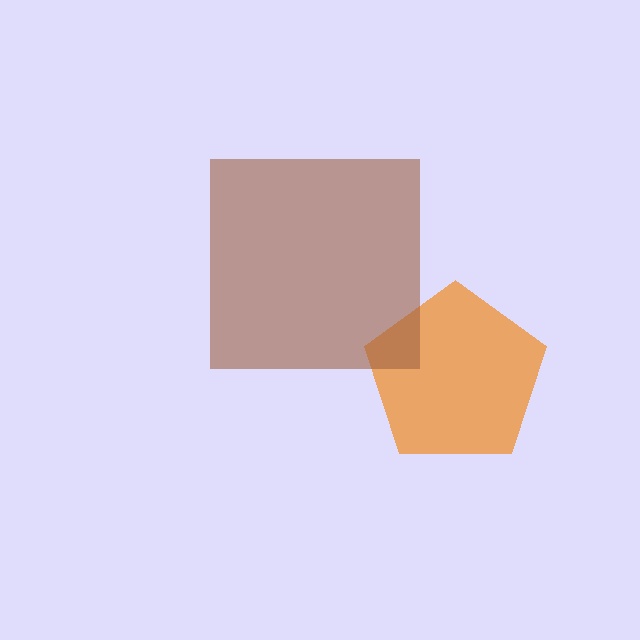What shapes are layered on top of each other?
The layered shapes are: an orange pentagon, a brown square.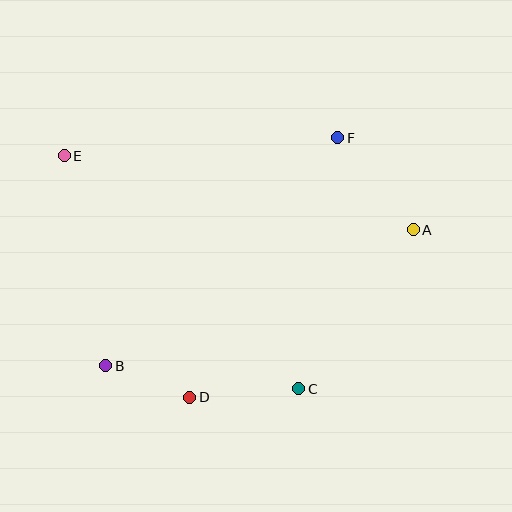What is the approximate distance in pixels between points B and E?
The distance between B and E is approximately 214 pixels.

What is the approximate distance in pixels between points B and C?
The distance between B and C is approximately 195 pixels.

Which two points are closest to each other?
Points B and D are closest to each other.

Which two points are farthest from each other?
Points A and E are farthest from each other.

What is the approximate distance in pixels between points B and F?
The distance between B and F is approximately 325 pixels.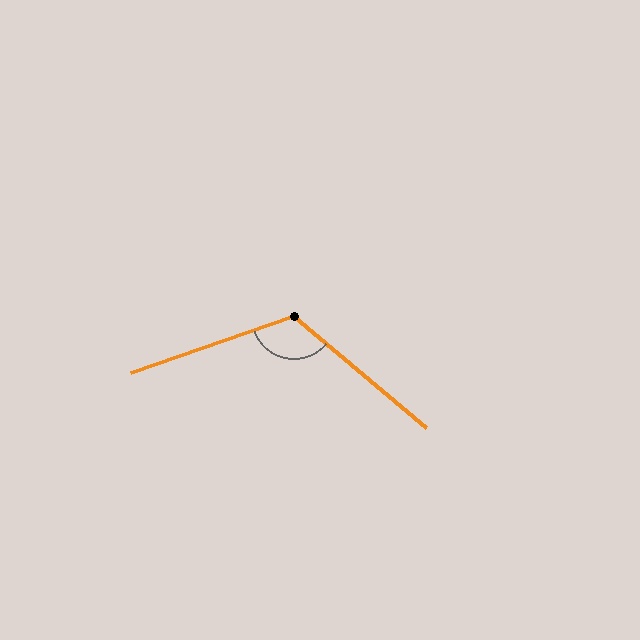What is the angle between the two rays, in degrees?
Approximately 121 degrees.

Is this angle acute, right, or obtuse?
It is obtuse.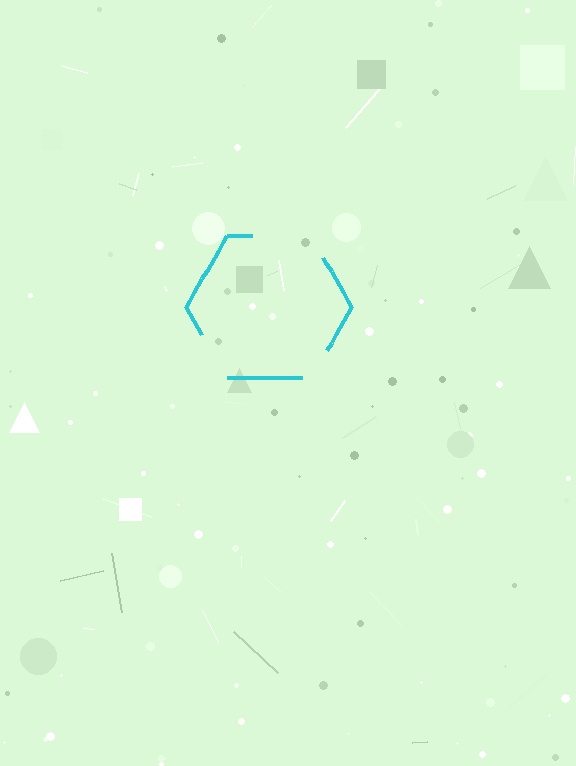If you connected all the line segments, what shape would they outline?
They would outline a hexagon.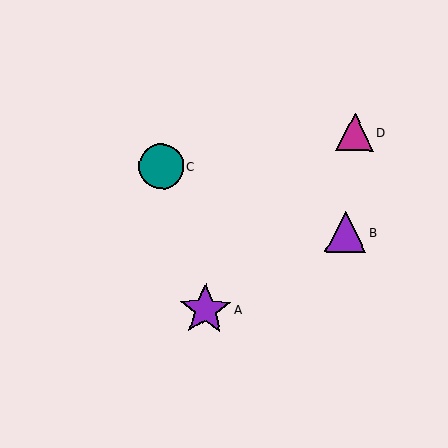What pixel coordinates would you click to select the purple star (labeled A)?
Click at (205, 310) to select the purple star A.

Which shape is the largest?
The purple star (labeled A) is the largest.